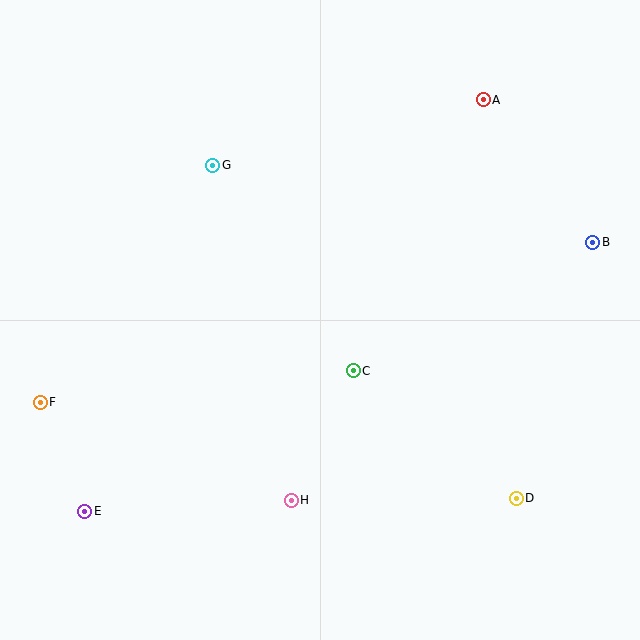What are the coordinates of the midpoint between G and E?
The midpoint between G and E is at (149, 338).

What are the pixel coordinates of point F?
Point F is at (40, 402).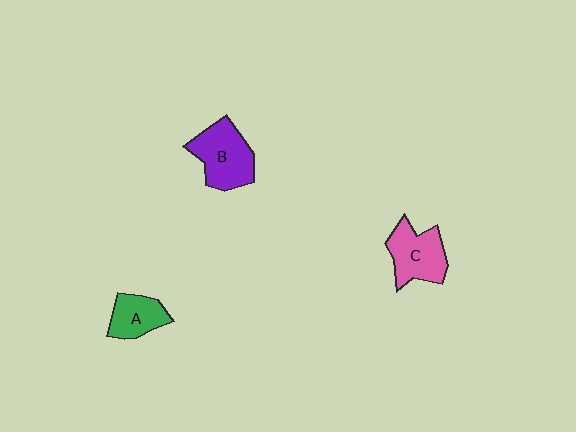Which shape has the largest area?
Shape B (purple).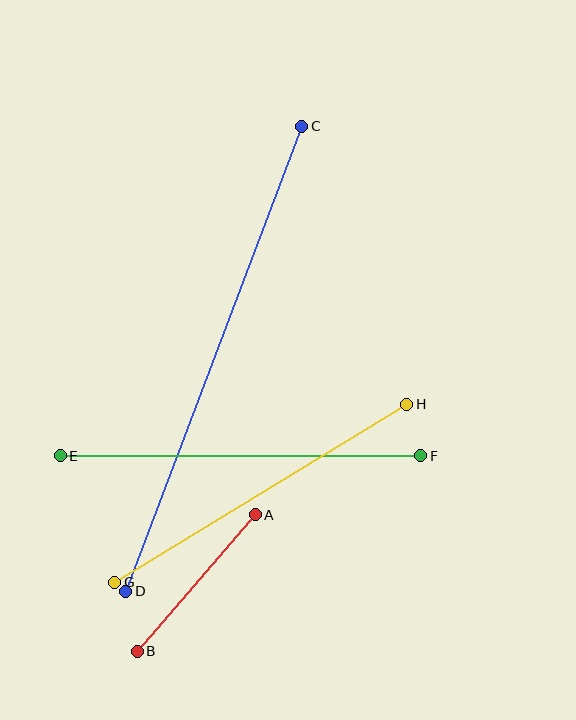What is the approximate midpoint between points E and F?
The midpoint is at approximately (241, 456) pixels.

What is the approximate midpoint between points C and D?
The midpoint is at approximately (214, 359) pixels.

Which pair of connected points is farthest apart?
Points C and D are farthest apart.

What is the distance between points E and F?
The distance is approximately 361 pixels.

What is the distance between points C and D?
The distance is approximately 497 pixels.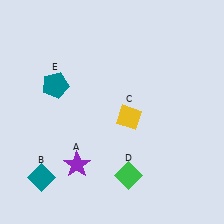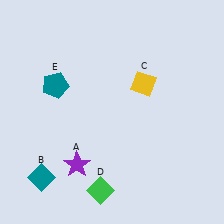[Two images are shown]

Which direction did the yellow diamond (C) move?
The yellow diamond (C) moved up.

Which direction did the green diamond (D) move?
The green diamond (D) moved left.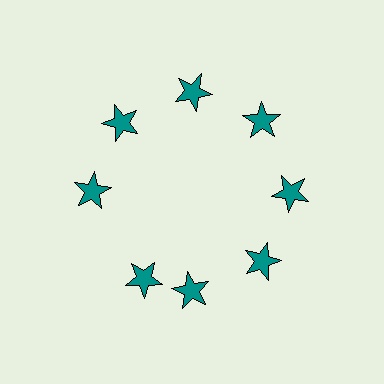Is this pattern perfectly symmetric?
No. The 8 teal stars are arranged in a ring, but one element near the 8 o'clock position is rotated out of alignment along the ring, breaking the 8-fold rotational symmetry.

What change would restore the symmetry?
The symmetry would be restored by rotating it back into even spacing with its neighbors so that all 8 stars sit at equal angles and equal distance from the center.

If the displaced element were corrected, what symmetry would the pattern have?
It would have 8-fold rotational symmetry — the pattern would map onto itself every 45 degrees.